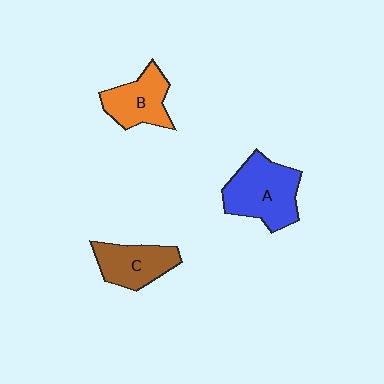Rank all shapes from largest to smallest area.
From largest to smallest: A (blue), C (brown), B (orange).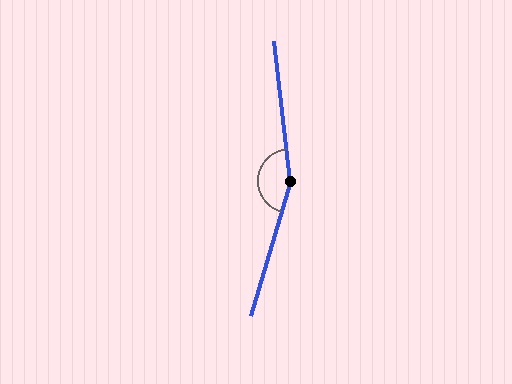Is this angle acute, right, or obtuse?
It is obtuse.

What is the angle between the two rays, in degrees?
Approximately 157 degrees.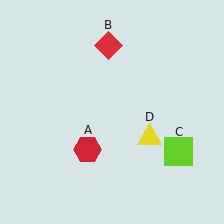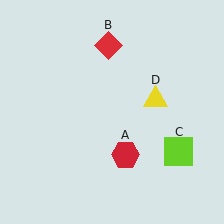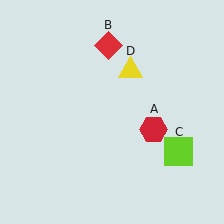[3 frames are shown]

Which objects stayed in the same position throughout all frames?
Red diamond (object B) and lime square (object C) remained stationary.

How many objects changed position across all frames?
2 objects changed position: red hexagon (object A), yellow triangle (object D).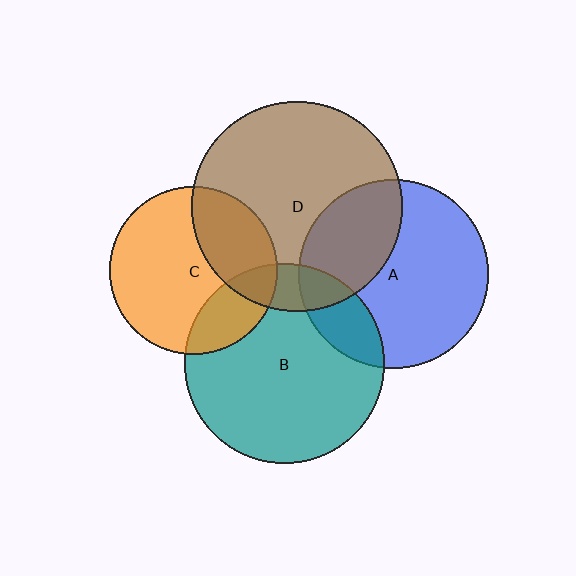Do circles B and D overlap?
Yes.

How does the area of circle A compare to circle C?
Approximately 1.3 times.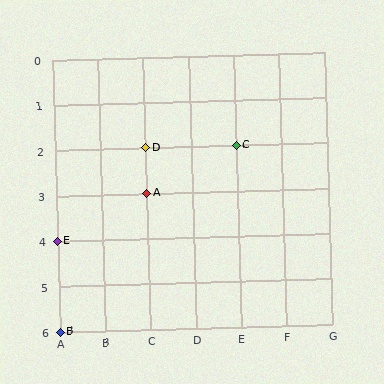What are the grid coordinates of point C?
Point C is at grid coordinates (E, 2).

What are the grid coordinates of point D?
Point D is at grid coordinates (C, 2).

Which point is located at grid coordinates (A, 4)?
Point E is at (A, 4).